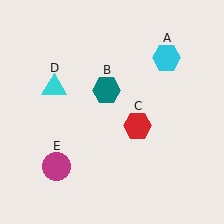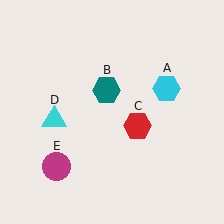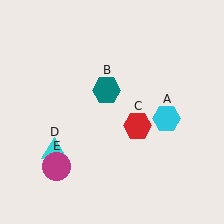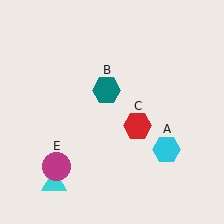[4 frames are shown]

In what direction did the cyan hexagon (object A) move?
The cyan hexagon (object A) moved down.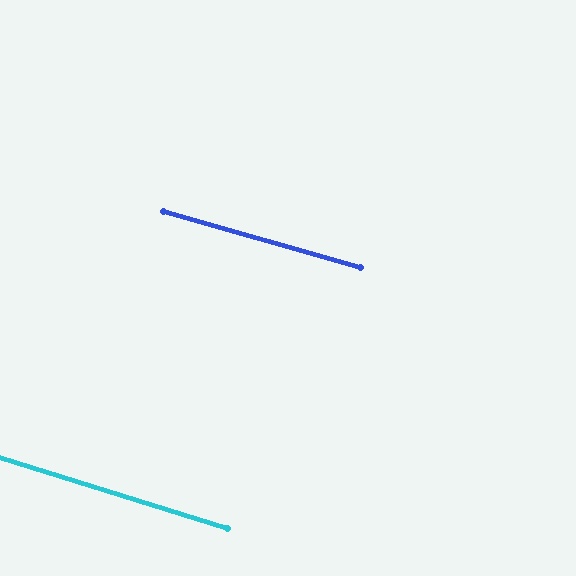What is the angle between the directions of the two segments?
Approximately 1 degree.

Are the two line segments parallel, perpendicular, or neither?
Parallel — their directions differ by only 1.2°.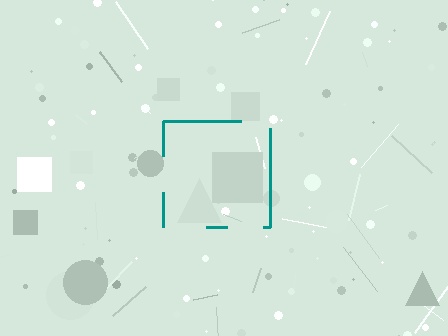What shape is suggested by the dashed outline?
The dashed outline suggests a square.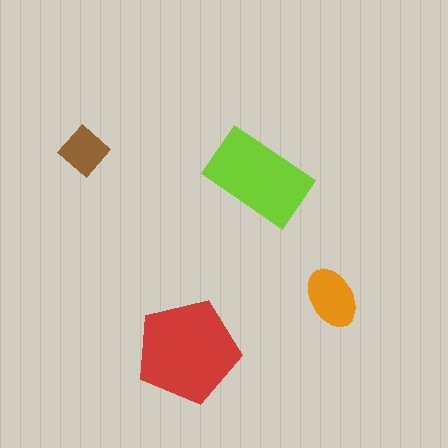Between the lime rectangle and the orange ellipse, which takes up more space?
The lime rectangle.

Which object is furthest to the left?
The brown diamond is leftmost.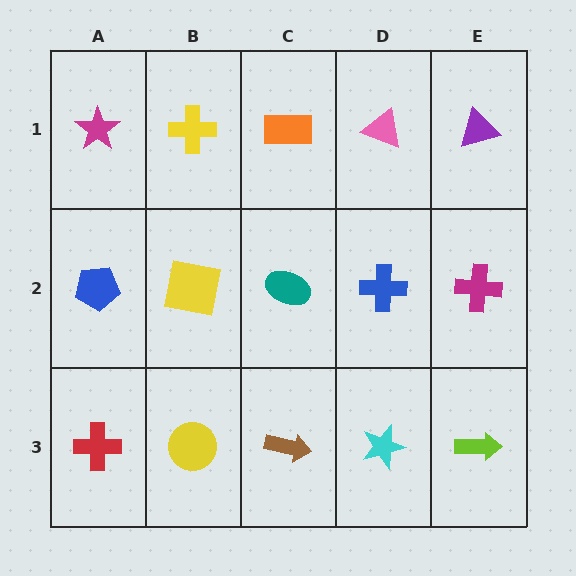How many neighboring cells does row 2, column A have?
3.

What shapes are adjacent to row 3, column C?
A teal ellipse (row 2, column C), a yellow circle (row 3, column B), a cyan star (row 3, column D).